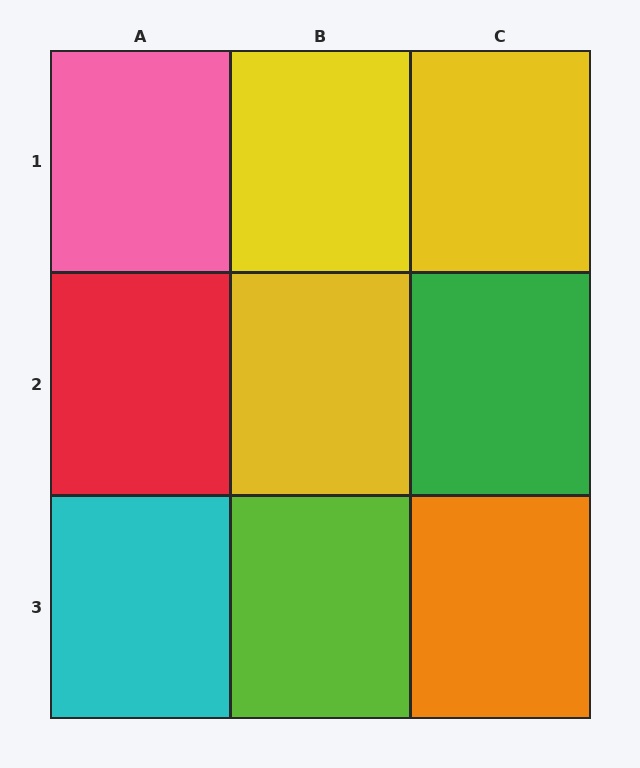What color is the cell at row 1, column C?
Yellow.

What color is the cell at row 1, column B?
Yellow.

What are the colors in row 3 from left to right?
Cyan, lime, orange.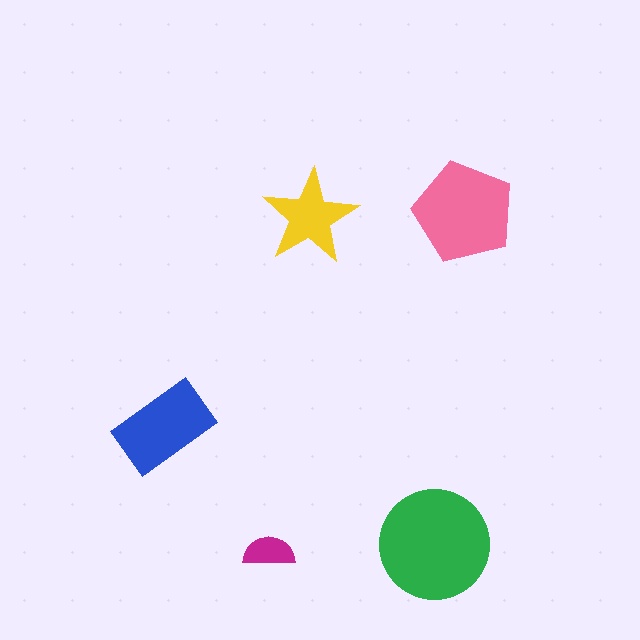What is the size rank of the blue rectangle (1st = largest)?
3rd.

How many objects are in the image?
There are 5 objects in the image.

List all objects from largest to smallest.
The green circle, the pink pentagon, the blue rectangle, the yellow star, the magenta semicircle.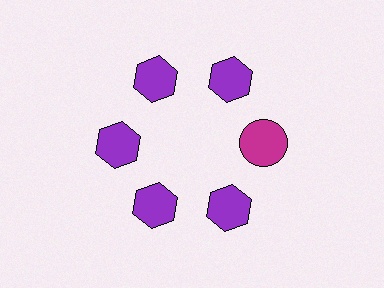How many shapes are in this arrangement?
There are 6 shapes arranged in a ring pattern.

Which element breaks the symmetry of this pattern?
The magenta circle at roughly the 3 o'clock position breaks the symmetry. All other shapes are purple hexagons.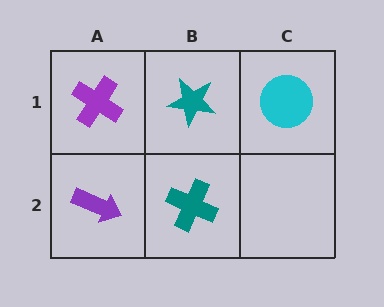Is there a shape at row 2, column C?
No, that cell is empty.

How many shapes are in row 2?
2 shapes.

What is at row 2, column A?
A purple arrow.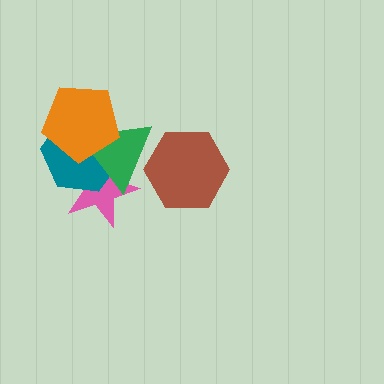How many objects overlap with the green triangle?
4 objects overlap with the green triangle.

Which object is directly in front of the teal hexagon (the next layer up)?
The green triangle is directly in front of the teal hexagon.